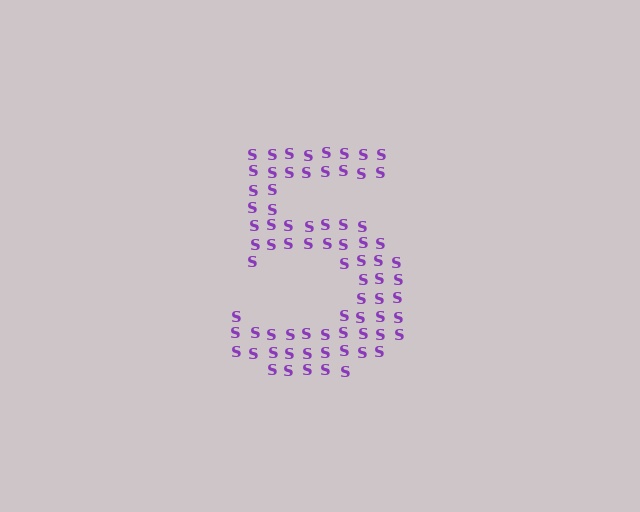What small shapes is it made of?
It is made of small letter S's.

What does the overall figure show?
The overall figure shows the digit 5.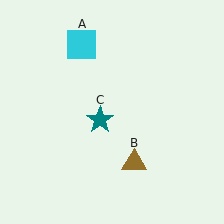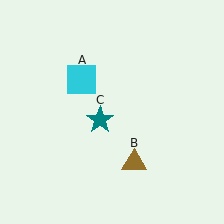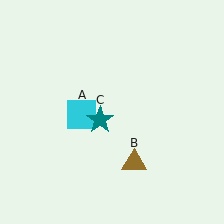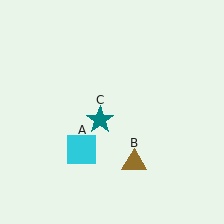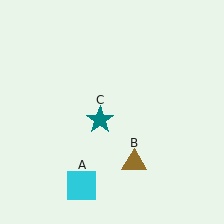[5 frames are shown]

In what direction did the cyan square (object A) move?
The cyan square (object A) moved down.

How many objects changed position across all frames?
1 object changed position: cyan square (object A).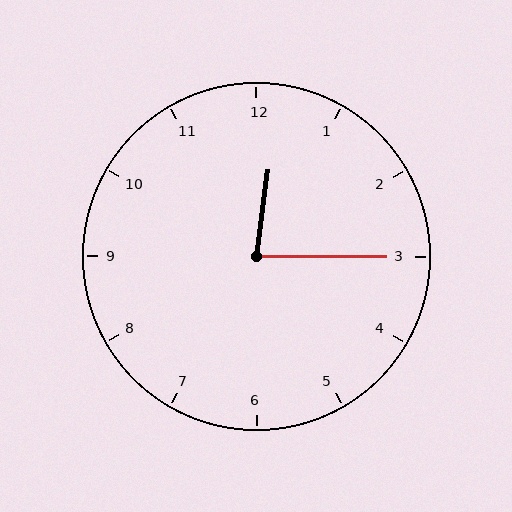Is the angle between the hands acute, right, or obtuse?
It is acute.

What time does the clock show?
12:15.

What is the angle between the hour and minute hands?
Approximately 82 degrees.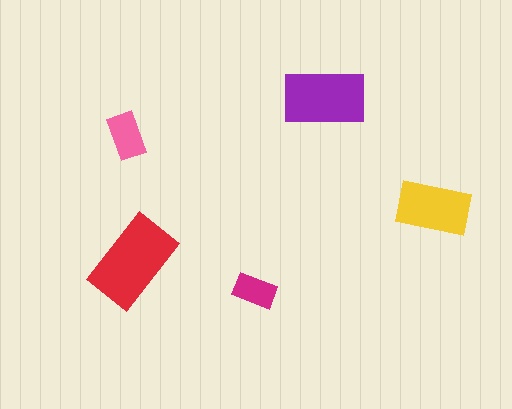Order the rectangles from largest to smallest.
the red one, the purple one, the yellow one, the pink one, the magenta one.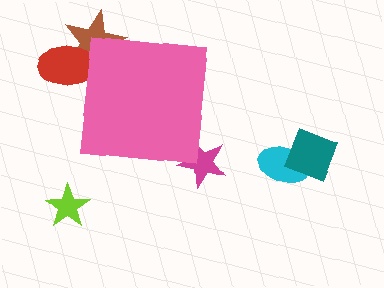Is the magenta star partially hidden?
Yes, the magenta star is partially hidden behind the pink square.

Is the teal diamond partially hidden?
No, the teal diamond is fully visible.